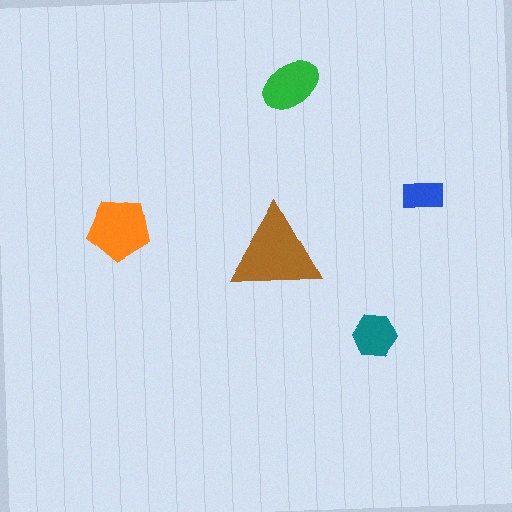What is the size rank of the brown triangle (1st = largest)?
1st.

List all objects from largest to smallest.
The brown triangle, the orange pentagon, the green ellipse, the teal hexagon, the blue rectangle.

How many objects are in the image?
There are 5 objects in the image.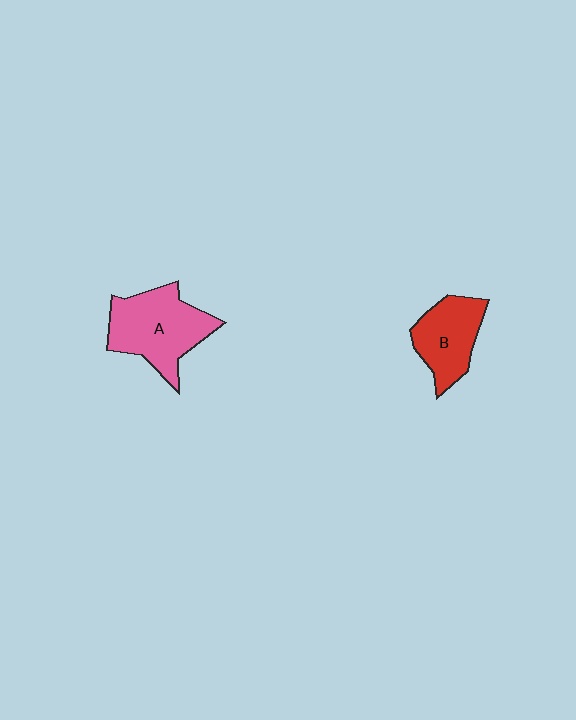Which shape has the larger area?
Shape A (pink).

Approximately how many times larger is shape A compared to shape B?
Approximately 1.4 times.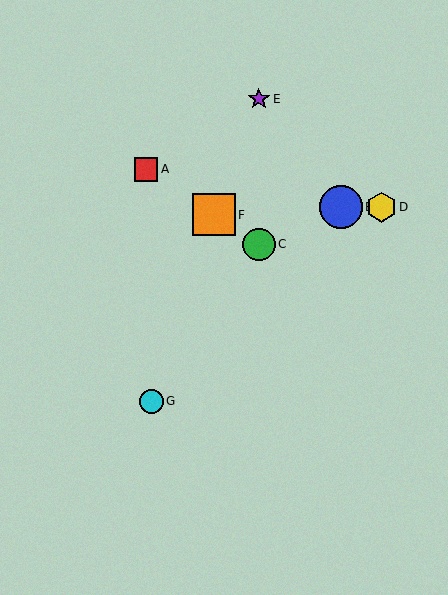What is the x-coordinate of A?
Object A is at x≈146.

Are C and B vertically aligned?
No, C is at x≈259 and B is at x≈341.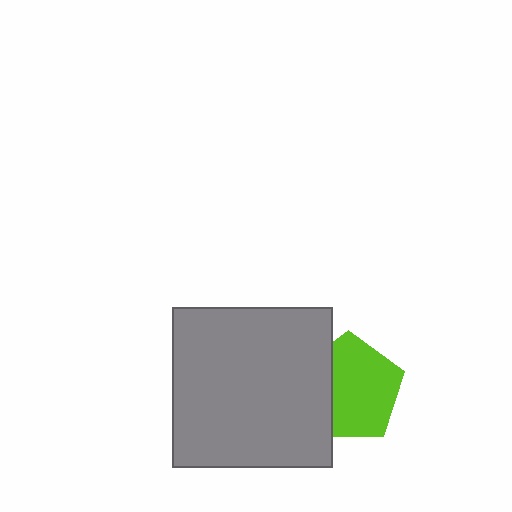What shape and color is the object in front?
The object in front is a gray square.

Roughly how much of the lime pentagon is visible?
Most of it is visible (roughly 69%).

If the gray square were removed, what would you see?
You would see the complete lime pentagon.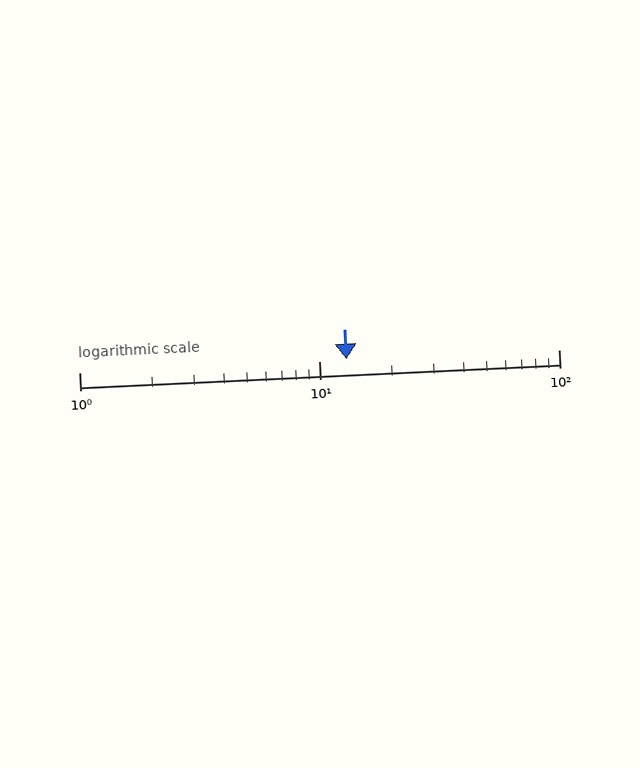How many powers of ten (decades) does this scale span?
The scale spans 2 decades, from 1 to 100.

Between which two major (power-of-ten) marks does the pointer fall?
The pointer is between 10 and 100.